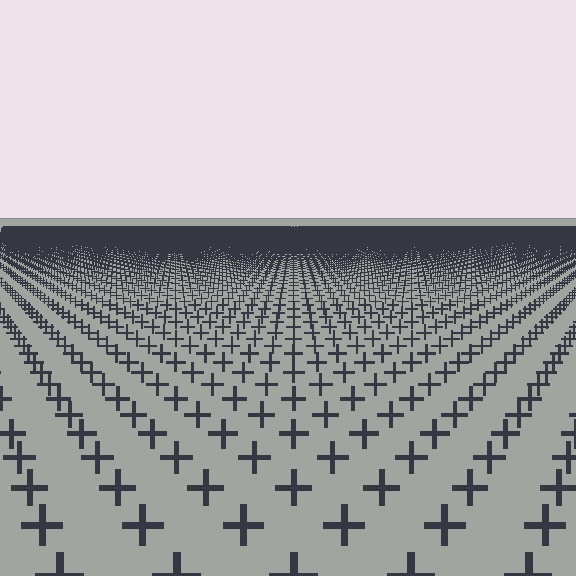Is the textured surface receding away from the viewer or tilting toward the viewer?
The surface is receding away from the viewer. Texture elements get smaller and denser toward the top.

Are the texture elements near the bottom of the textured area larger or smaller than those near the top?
Larger. Near the bottom, elements are closer to the viewer and appear at a bigger on-screen size.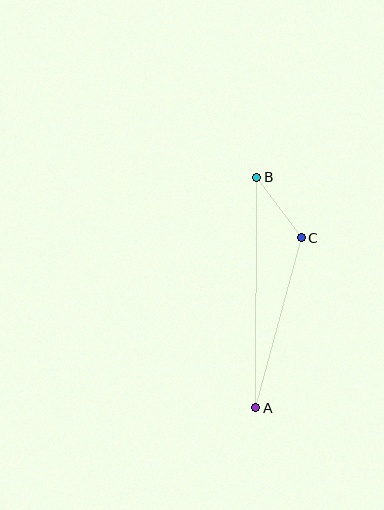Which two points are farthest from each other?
Points A and B are farthest from each other.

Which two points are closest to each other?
Points B and C are closest to each other.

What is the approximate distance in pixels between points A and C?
The distance between A and C is approximately 176 pixels.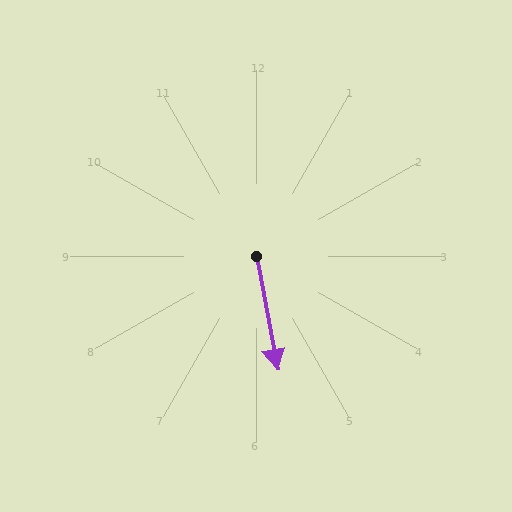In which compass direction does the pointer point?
South.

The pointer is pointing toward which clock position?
Roughly 6 o'clock.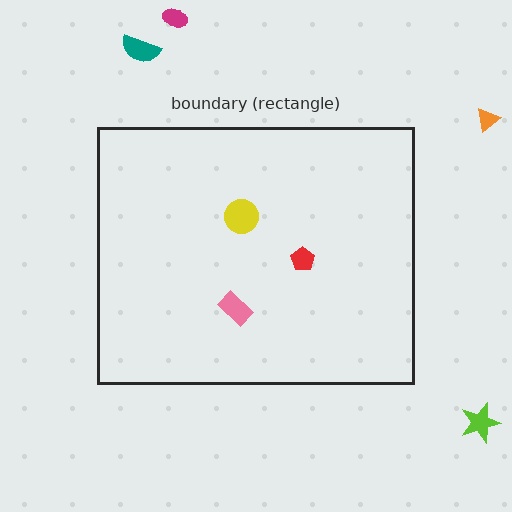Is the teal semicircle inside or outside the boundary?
Outside.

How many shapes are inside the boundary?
3 inside, 4 outside.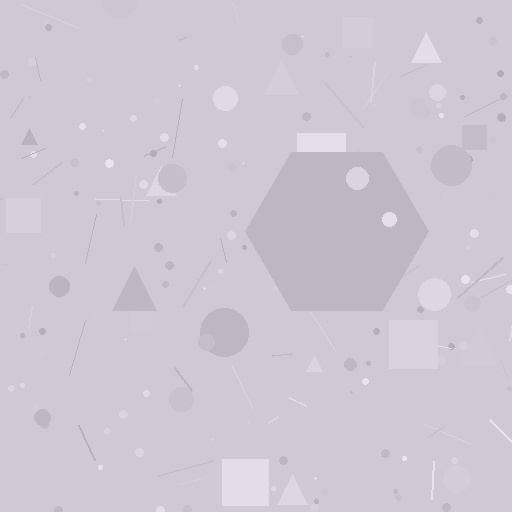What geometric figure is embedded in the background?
A hexagon is embedded in the background.